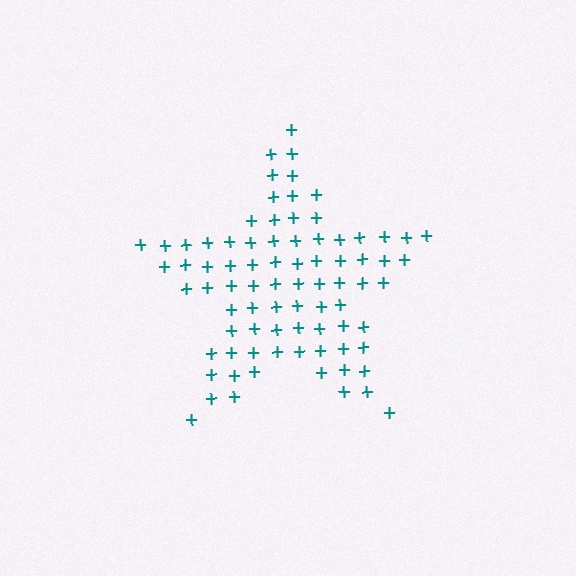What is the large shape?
The large shape is a star.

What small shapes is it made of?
It is made of small plus signs.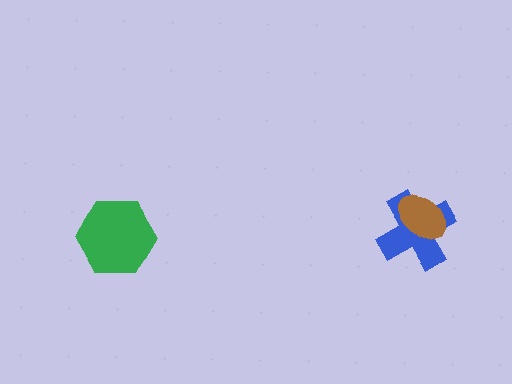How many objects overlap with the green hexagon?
0 objects overlap with the green hexagon.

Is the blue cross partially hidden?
Yes, it is partially covered by another shape.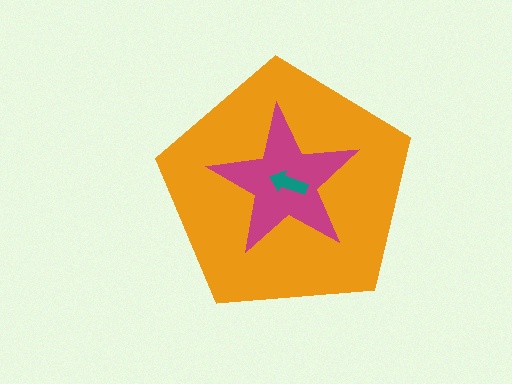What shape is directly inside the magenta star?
The teal arrow.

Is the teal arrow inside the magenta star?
Yes.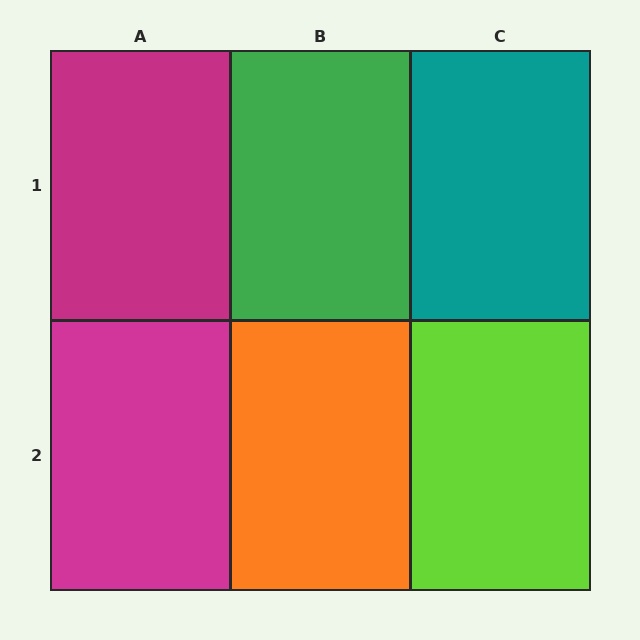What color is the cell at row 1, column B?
Green.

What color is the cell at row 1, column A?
Magenta.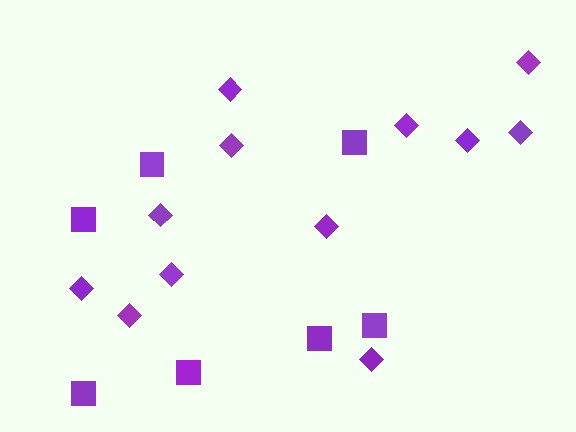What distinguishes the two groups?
There are 2 groups: one group of squares (7) and one group of diamonds (12).